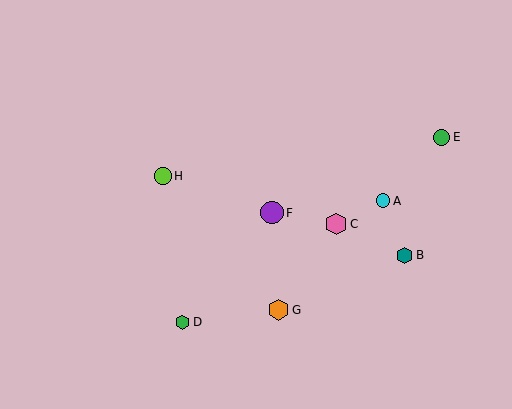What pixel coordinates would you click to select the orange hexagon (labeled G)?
Click at (279, 310) to select the orange hexagon G.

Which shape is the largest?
The purple circle (labeled F) is the largest.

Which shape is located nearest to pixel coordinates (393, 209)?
The cyan circle (labeled A) at (383, 201) is nearest to that location.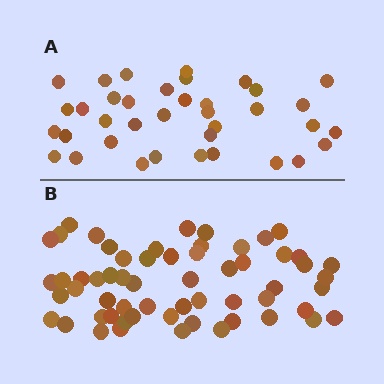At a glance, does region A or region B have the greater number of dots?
Region B (the bottom region) has more dots.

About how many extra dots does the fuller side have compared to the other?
Region B has approximately 20 more dots than region A.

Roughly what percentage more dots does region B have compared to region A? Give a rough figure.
About 60% more.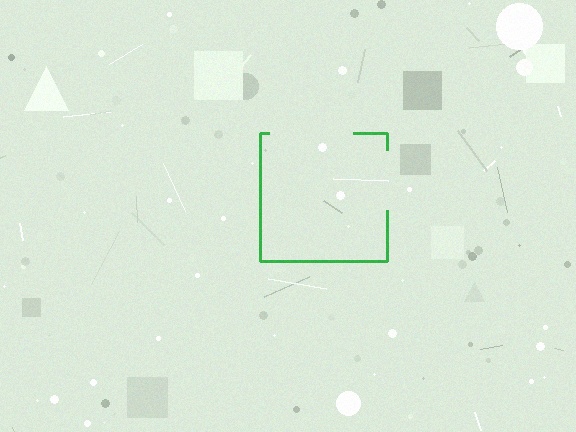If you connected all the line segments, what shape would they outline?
They would outline a square.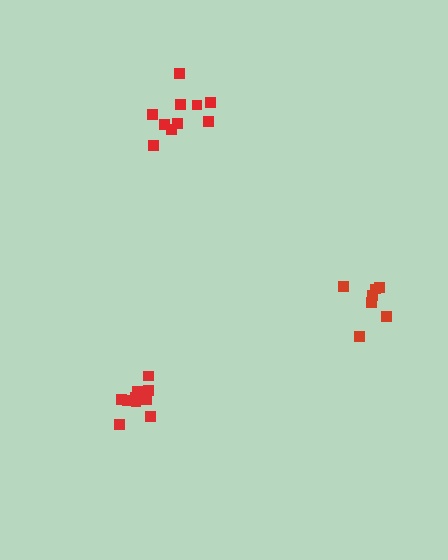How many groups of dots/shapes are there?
There are 3 groups.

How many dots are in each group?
Group 1: 7 dots, Group 2: 10 dots, Group 3: 10 dots (27 total).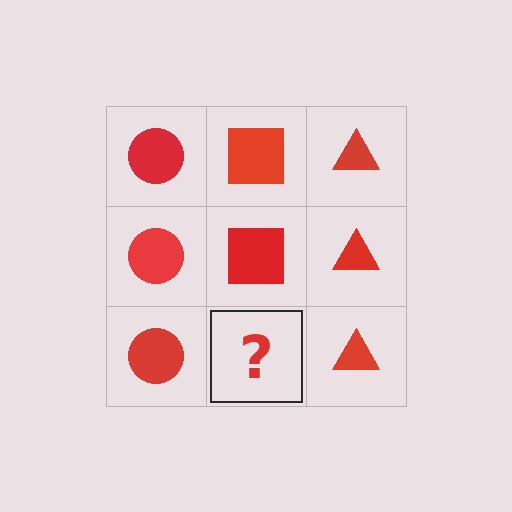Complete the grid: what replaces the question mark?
The question mark should be replaced with a red square.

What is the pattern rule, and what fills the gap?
The rule is that each column has a consistent shape. The gap should be filled with a red square.